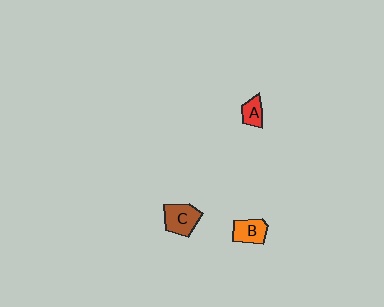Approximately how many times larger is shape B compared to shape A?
Approximately 1.4 times.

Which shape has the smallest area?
Shape A (red).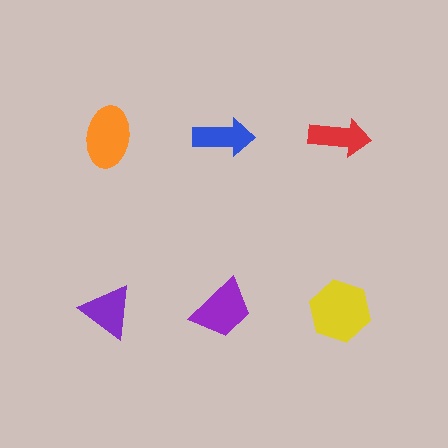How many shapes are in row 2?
3 shapes.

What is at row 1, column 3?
A red arrow.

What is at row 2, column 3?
A yellow hexagon.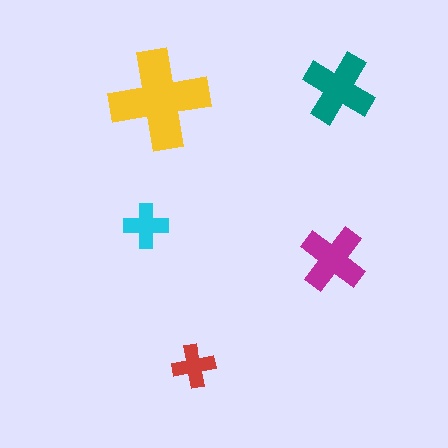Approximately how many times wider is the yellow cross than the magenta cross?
About 1.5 times wider.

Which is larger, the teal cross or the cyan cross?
The teal one.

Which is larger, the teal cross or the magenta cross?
The teal one.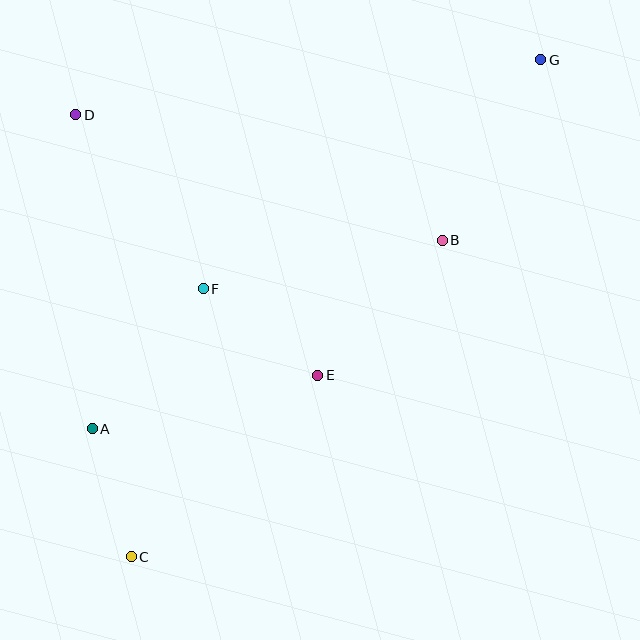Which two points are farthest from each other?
Points C and G are farthest from each other.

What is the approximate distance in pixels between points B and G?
The distance between B and G is approximately 206 pixels.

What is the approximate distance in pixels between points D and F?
The distance between D and F is approximately 216 pixels.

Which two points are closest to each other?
Points A and C are closest to each other.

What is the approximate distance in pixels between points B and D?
The distance between B and D is approximately 387 pixels.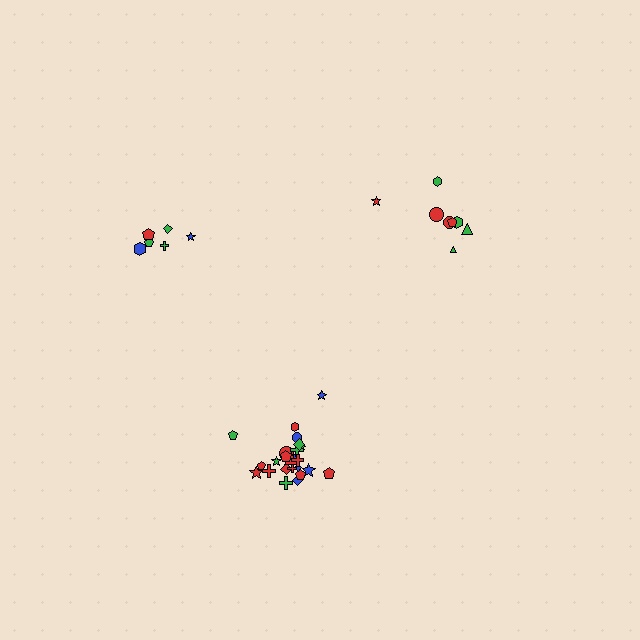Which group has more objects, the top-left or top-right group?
The top-right group.